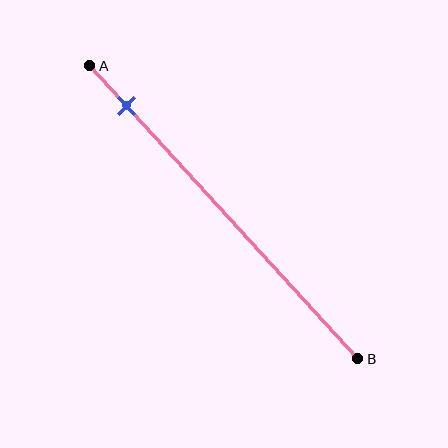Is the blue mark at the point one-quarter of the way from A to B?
No, the mark is at about 15% from A, not at the 25% one-quarter point.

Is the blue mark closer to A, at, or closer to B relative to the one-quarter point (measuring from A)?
The blue mark is closer to point A than the one-quarter point of segment AB.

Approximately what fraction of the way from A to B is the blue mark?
The blue mark is approximately 15% of the way from A to B.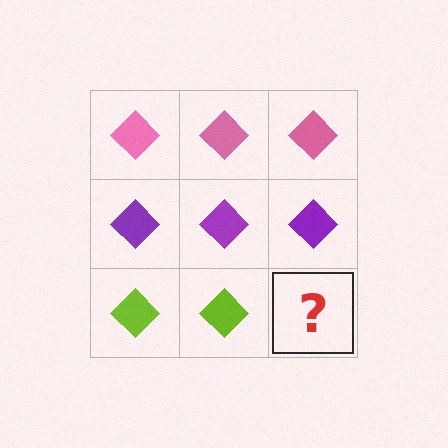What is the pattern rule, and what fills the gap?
The rule is that each row has a consistent color. The gap should be filled with a lime diamond.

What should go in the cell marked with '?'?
The missing cell should contain a lime diamond.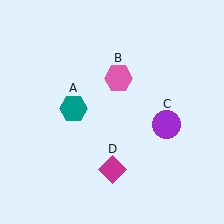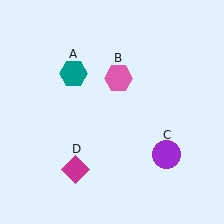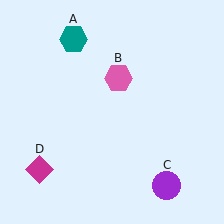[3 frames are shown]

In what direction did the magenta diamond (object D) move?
The magenta diamond (object D) moved left.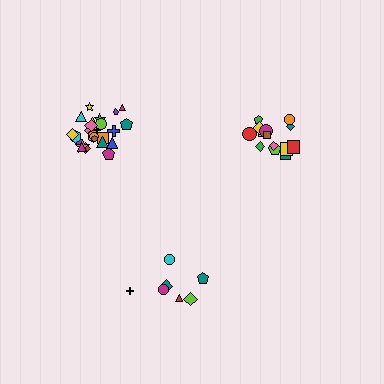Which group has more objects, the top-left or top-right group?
The top-left group.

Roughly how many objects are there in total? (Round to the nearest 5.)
Roughly 45 objects in total.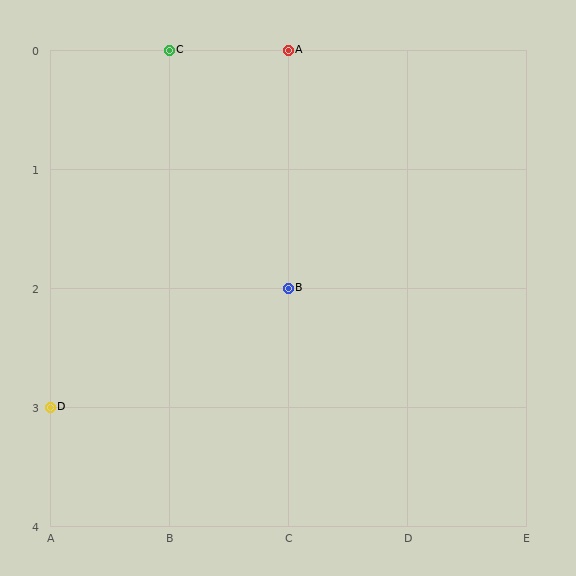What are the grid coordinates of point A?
Point A is at grid coordinates (C, 0).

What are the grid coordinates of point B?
Point B is at grid coordinates (C, 2).